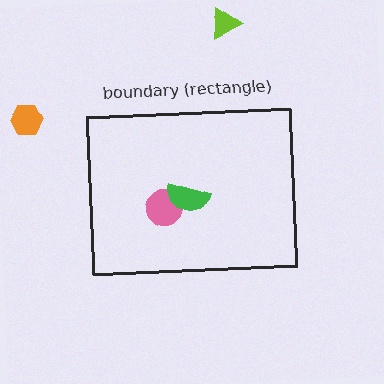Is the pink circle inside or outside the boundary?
Inside.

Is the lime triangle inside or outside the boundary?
Outside.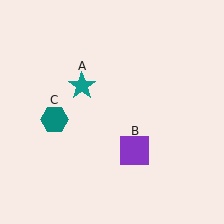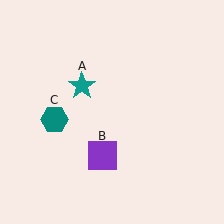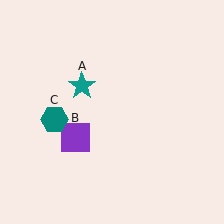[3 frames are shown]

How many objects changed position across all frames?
1 object changed position: purple square (object B).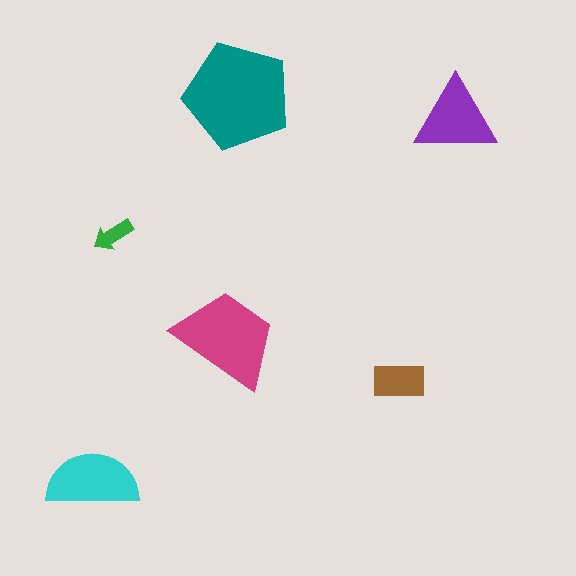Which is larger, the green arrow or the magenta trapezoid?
The magenta trapezoid.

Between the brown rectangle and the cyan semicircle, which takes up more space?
The cyan semicircle.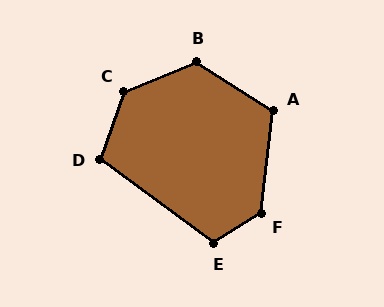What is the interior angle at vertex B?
Approximately 125 degrees (obtuse).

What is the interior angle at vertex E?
Approximately 112 degrees (obtuse).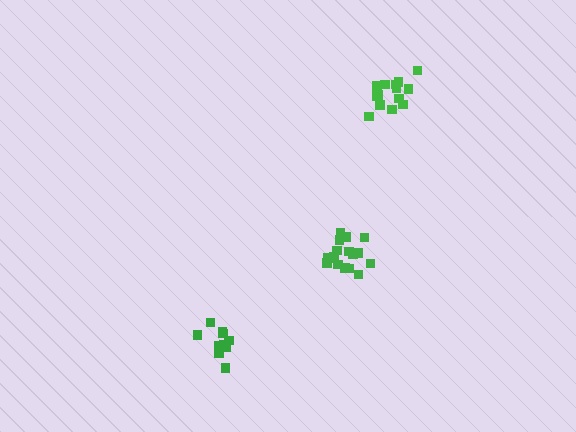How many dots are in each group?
Group 1: 10 dots, Group 2: 15 dots, Group 3: 16 dots (41 total).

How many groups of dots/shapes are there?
There are 3 groups.